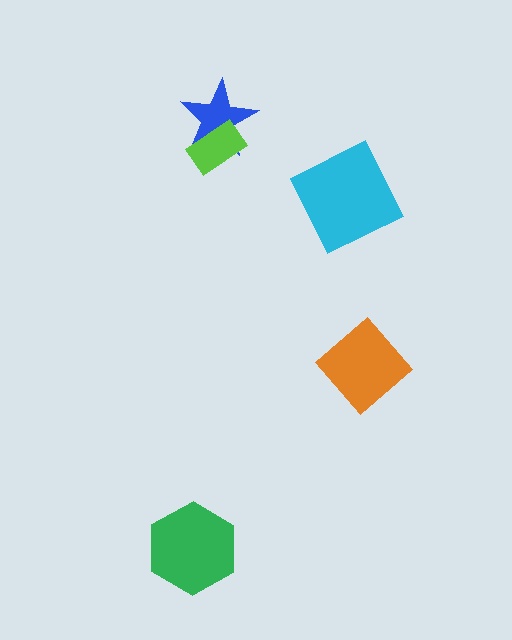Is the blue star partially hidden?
Yes, it is partially covered by another shape.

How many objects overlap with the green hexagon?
0 objects overlap with the green hexagon.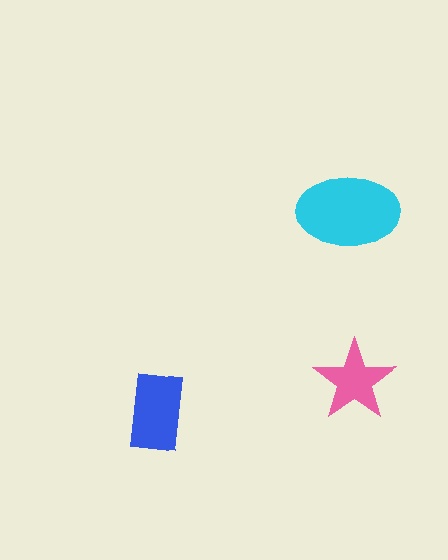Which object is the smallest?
The pink star.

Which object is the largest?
The cyan ellipse.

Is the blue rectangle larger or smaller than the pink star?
Larger.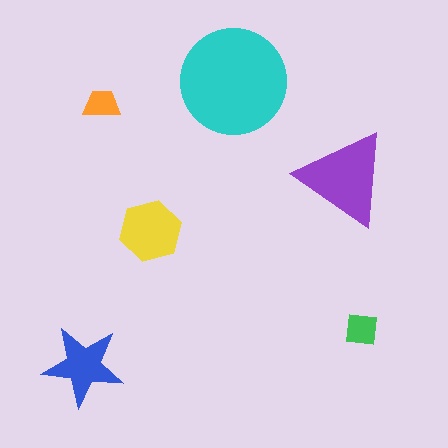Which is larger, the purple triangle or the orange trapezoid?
The purple triangle.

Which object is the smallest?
The orange trapezoid.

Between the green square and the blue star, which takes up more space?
The blue star.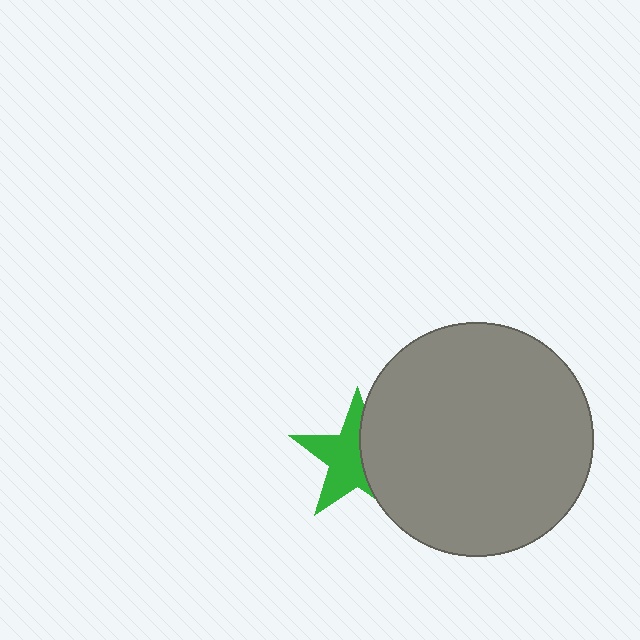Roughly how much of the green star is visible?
About half of it is visible (roughly 58%).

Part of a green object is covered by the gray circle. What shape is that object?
It is a star.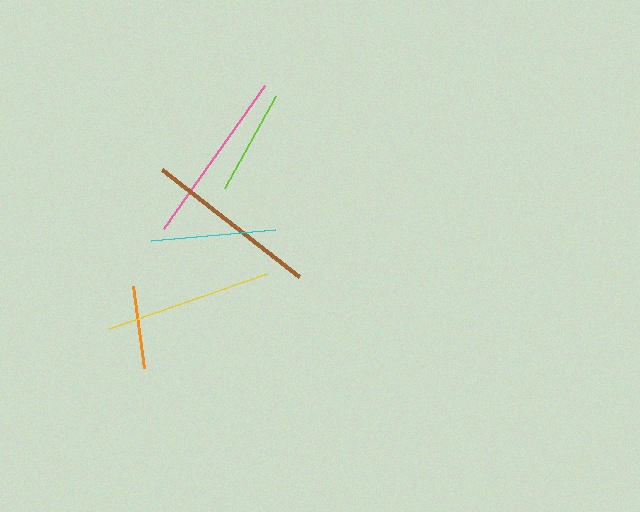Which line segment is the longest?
The pink line is the longest at approximately 175 pixels.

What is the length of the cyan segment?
The cyan segment is approximately 125 pixels long.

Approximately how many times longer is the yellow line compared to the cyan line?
The yellow line is approximately 1.3 times the length of the cyan line.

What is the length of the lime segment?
The lime segment is approximately 105 pixels long.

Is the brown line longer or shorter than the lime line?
The brown line is longer than the lime line.